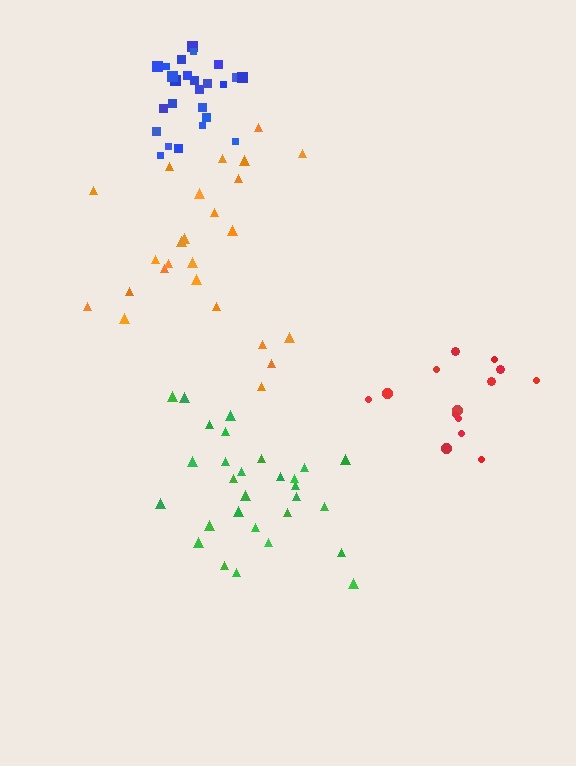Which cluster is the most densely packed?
Blue.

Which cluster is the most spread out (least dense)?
Orange.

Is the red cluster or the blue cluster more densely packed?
Blue.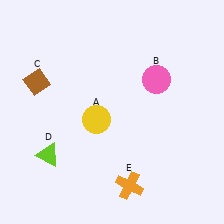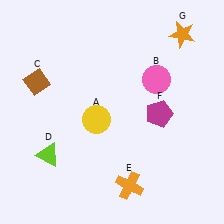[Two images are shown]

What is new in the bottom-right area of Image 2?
A magenta pentagon (F) was added in the bottom-right area of Image 2.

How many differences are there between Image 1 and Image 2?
There are 2 differences between the two images.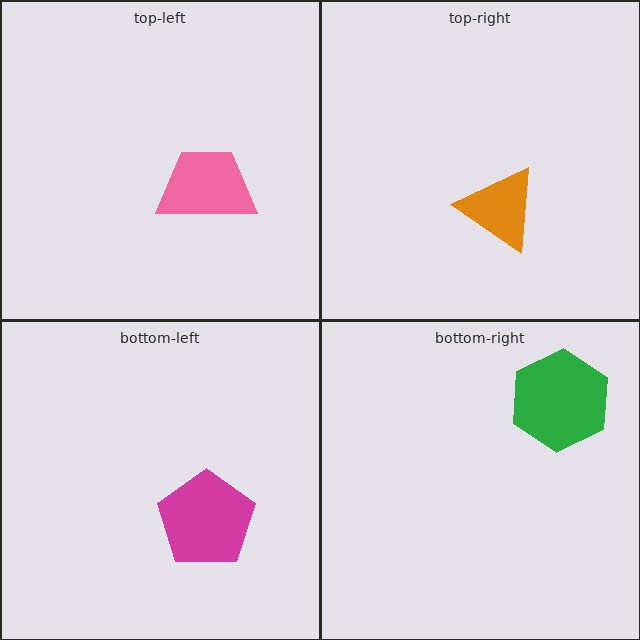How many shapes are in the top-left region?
1.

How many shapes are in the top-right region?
1.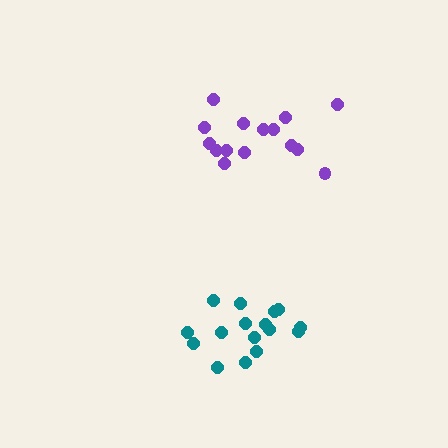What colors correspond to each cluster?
The clusters are colored: teal, purple.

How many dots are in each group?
Group 1: 16 dots, Group 2: 15 dots (31 total).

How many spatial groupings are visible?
There are 2 spatial groupings.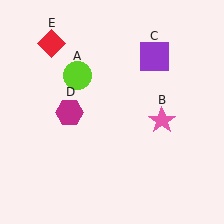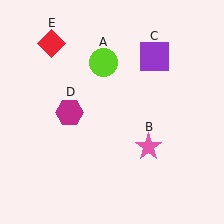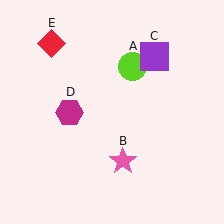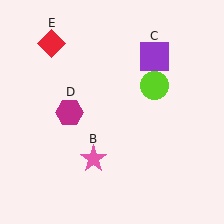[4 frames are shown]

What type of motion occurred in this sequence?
The lime circle (object A), pink star (object B) rotated clockwise around the center of the scene.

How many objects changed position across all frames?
2 objects changed position: lime circle (object A), pink star (object B).